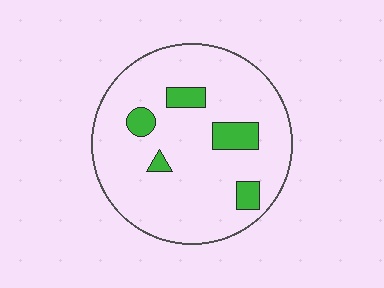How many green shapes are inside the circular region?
5.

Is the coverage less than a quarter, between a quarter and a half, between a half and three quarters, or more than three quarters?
Less than a quarter.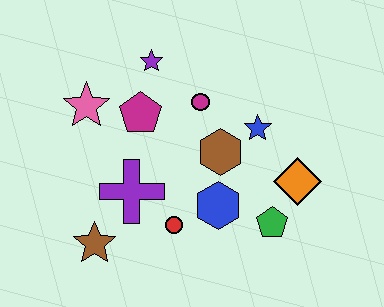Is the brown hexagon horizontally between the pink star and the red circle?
No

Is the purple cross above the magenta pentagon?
No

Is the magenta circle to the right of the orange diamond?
No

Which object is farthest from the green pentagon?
The pink star is farthest from the green pentagon.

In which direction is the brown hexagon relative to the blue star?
The brown hexagon is to the left of the blue star.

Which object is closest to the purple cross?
The red circle is closest to the purple cross.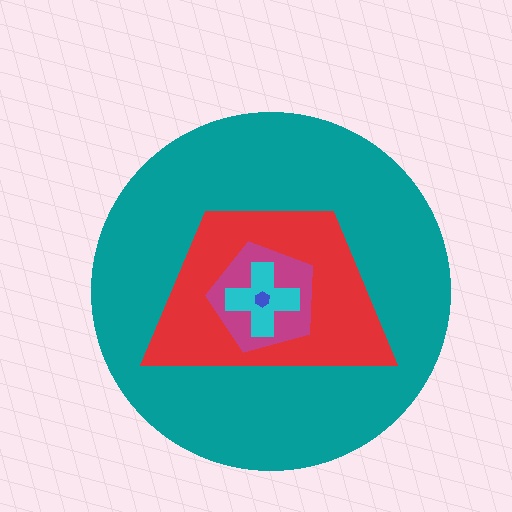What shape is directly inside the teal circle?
The red trapezoid.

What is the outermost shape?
The teal circle.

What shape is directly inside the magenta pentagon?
The cyan cross.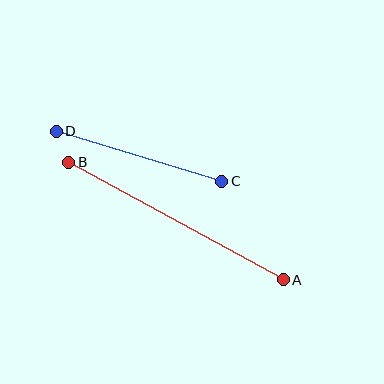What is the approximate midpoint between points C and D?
The midpoint is at approximately (139, 156) pixels.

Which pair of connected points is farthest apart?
Points A and B are farthest apart.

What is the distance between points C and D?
The distance is approximately 173 pixels.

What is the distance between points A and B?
The distance is approximately 245 pixels.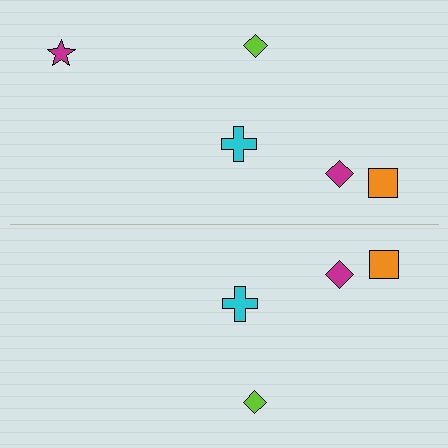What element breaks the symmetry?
A magenta star is missing from the bottom side.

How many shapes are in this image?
There are 9 shapes in this image.